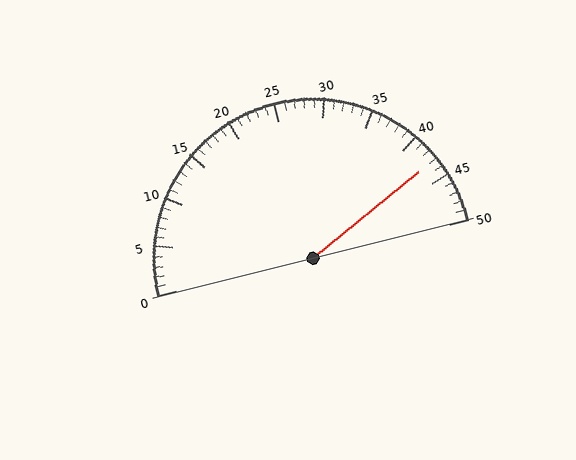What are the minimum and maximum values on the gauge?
The gauge ranges from 0 to 50.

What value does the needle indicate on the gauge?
The needle indicates approximately 43.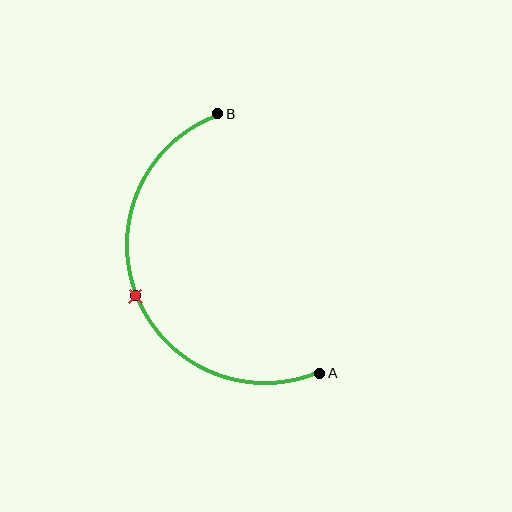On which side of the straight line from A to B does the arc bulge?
The arc bulges to the left of the straight line connecting A and B.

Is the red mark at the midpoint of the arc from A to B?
Yes. The red mark lies on the arc at equal arc-length from both A and B — it is the arc midpoint.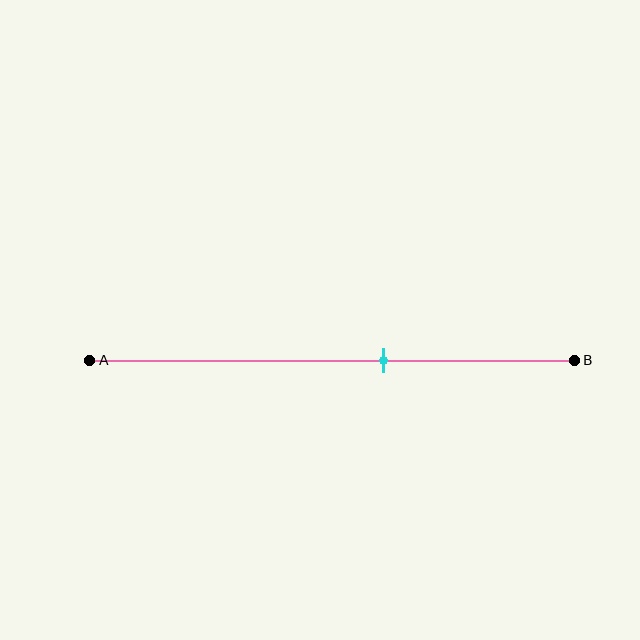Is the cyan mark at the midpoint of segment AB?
No, the mark is at about 60% from A, not at the 50% midpoint.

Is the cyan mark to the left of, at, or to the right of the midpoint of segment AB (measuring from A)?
The cyan mark is to the right of the midpoint of segment AB.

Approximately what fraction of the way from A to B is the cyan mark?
The cyan mark is approximately 60% of the way from A to B.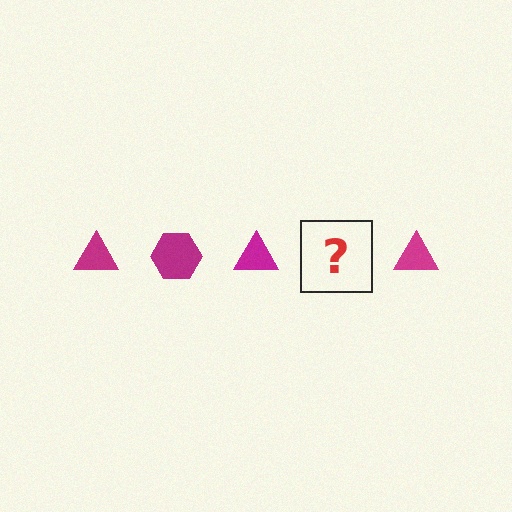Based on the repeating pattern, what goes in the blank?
The blank should be a magenta hexagon.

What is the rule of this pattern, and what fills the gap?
The rule is that the pattern cycles through triangle, hexagon shapes in magenta. The gap should be filled with a magenta hexagon.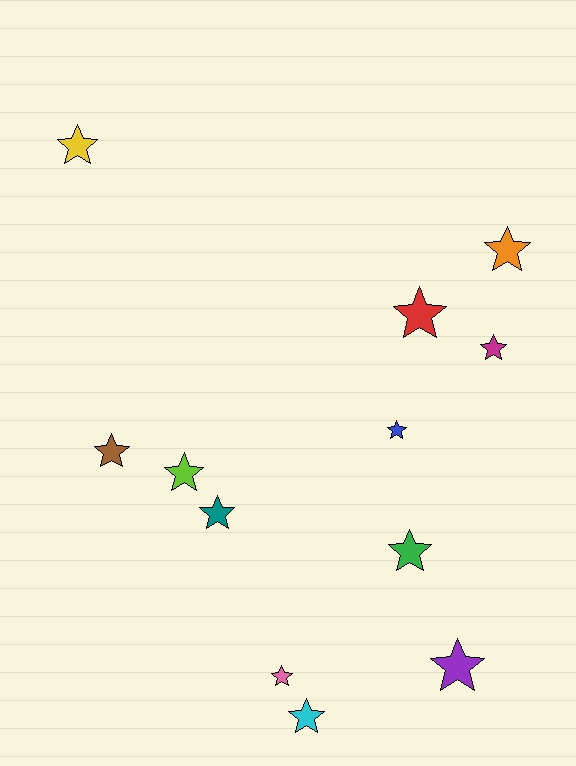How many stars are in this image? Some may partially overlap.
There are 12 stars.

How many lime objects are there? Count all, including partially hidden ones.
There is 1 lime object.